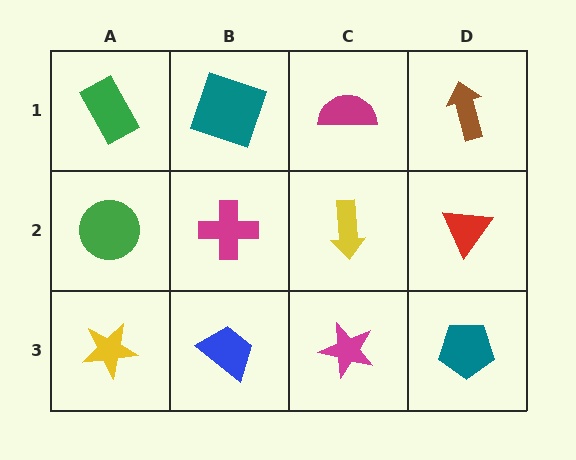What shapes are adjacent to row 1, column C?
A yellow arrow (row 2, column C), a teal square (row 1, column B), a brown arrow (row 1, column D).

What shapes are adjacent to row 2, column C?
A magenta semicircle (row 1, column C), a magenta star (row 3, column C), a magenta cross (row 2, column B), a red triangle (row 2, column D).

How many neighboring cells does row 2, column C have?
4.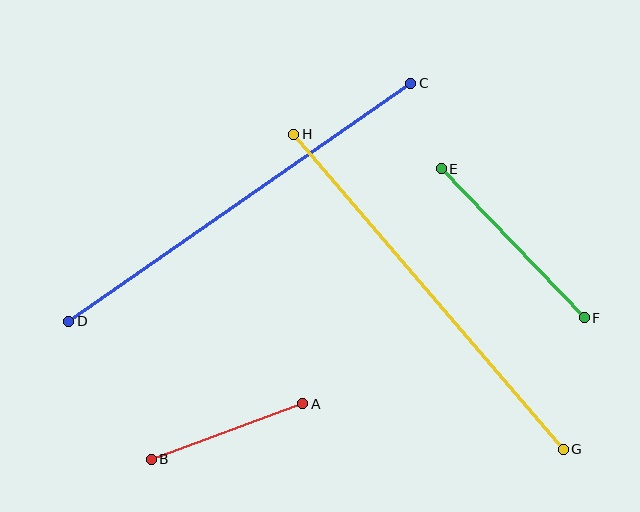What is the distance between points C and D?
The distance is approximately 417 pixels.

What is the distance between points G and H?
The distance is approximately 415 pixels.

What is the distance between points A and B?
The distance is approximately 161 pixels.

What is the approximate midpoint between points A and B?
The midpoint is at approximately (227, 432) pixels.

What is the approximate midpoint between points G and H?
The midpoint is at approximately (428, 292) pixels.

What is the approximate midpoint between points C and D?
The midpoint is at approximately (240, 202) pixels.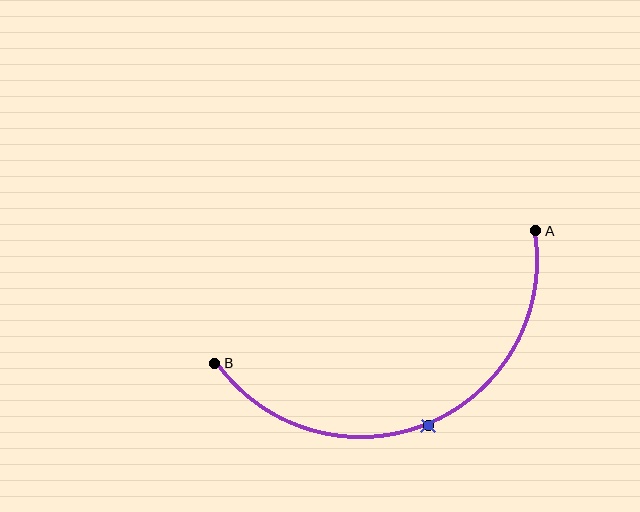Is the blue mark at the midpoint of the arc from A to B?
Yes. The blue mark lies on the arc at equal arc-length from both A and B — it is the arc midpoint.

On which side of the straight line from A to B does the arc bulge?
The arc bulges below the straight line connecting A and B.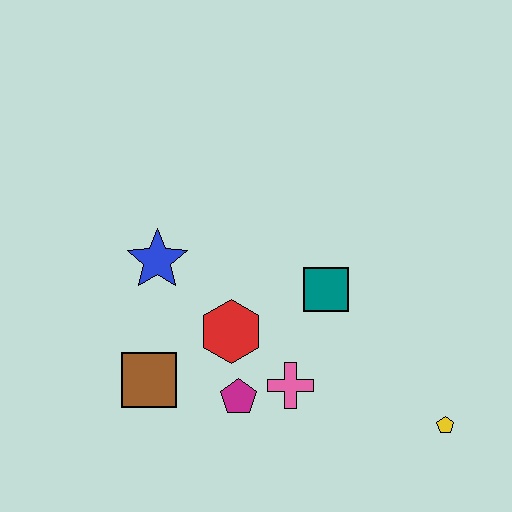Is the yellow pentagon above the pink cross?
No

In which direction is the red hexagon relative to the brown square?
The red hexagon is to the right of the brown square.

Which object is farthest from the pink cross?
The blue star is farthest from the pink cross.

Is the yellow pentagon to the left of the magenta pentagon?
No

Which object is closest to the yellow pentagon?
The pink cross is closest to the yellow pentagon.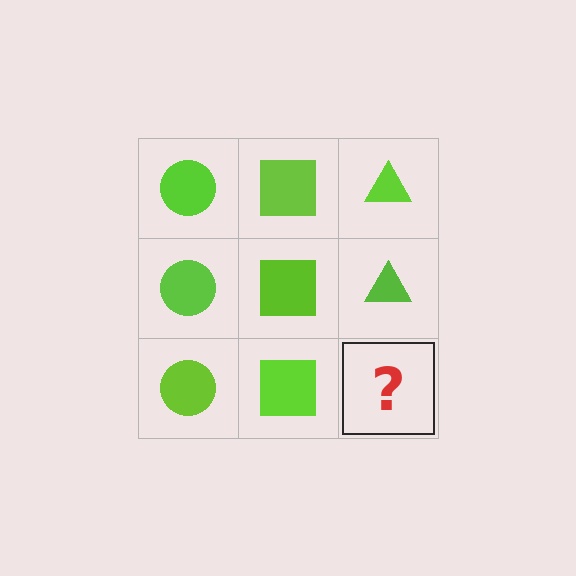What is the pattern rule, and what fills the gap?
The rule is that each column has a consistent shape. The gap should be filled with a lime triangle.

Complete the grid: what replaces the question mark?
The question mark should be replaced with a lime triangle.